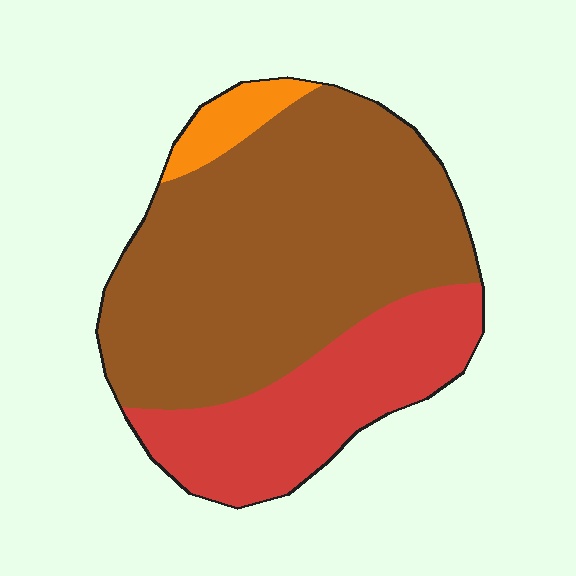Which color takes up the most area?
Brown, at roughly 65%.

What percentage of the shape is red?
Red covers about 30% of the shape.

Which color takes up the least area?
Orange, at roughly 5%.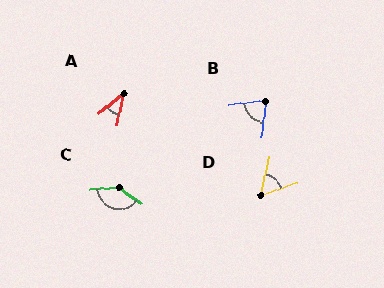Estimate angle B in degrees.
Approximately 77 degrees.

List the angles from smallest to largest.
A (39°), D (56°), B (77°), C (140°).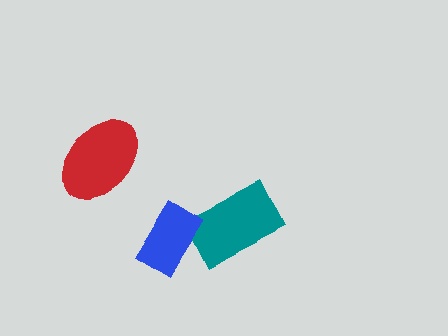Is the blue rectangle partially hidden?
No, no other shape covers it.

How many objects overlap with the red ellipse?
0 objects overlap with the red ellipse.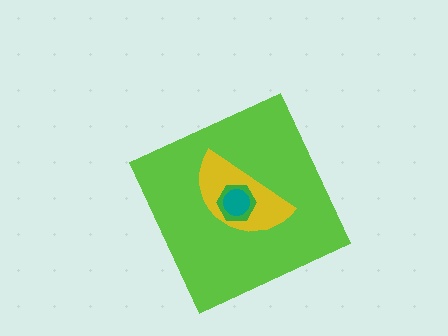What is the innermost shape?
The teal circle.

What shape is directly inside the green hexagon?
The teal circle.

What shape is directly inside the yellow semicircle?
The green hexagon.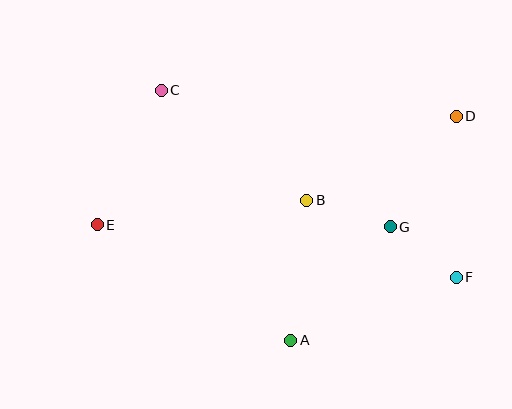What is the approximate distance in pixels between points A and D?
The distance between A and D is approximately 278 pixels.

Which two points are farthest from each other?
Points D and E are farthest from each other.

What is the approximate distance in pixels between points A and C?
The distance between A and C is approximately 281 pixels.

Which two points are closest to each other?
Points F and G are closest to each other.